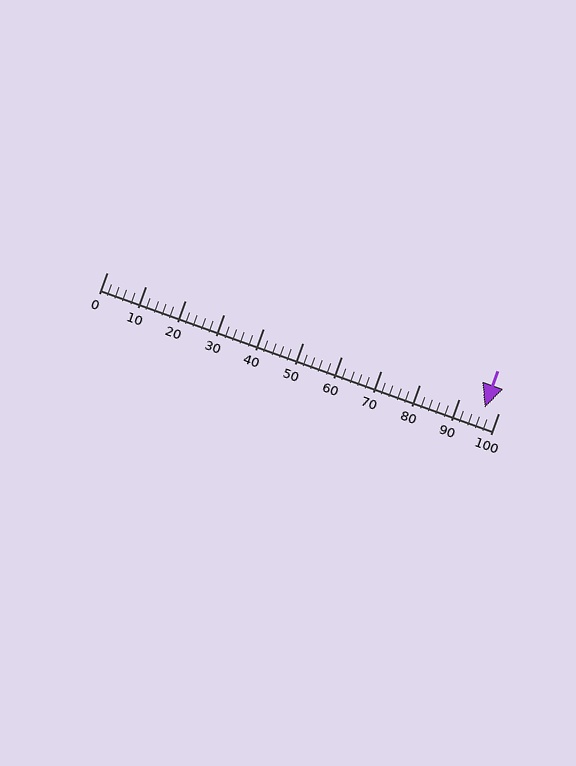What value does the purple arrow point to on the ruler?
The purple arrow points to approximately 96.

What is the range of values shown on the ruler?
The ruler shows values from 0 to 100.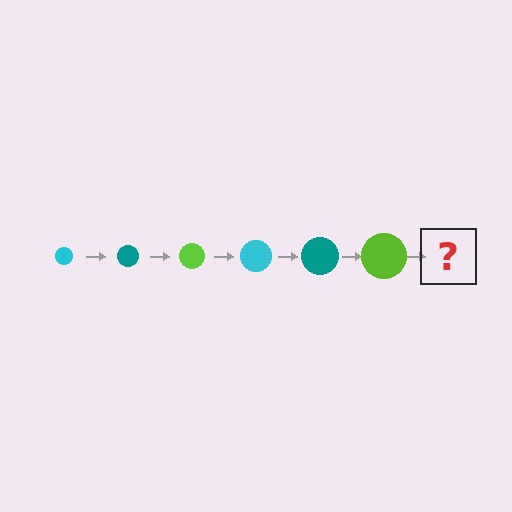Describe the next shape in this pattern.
It should be a cyan circle, larger than the previous one.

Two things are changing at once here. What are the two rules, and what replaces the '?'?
The two rules are that the circle grows larger each step and the color cycles through cyan, teal, and lime. The '?' should be a cyan circle, larger than the previous one.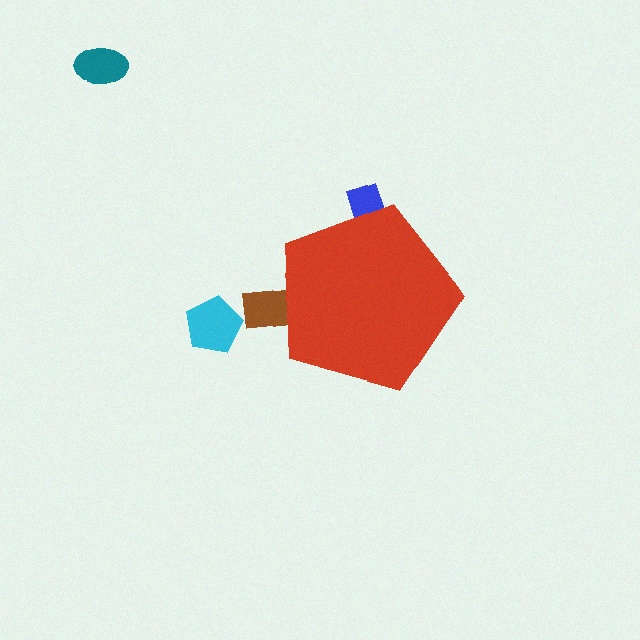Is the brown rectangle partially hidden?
Yes, the brown rectangle is partially hidden behind the red pentagon.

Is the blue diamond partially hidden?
Yes, the blue diamond is partially hidden behind the red pentagon.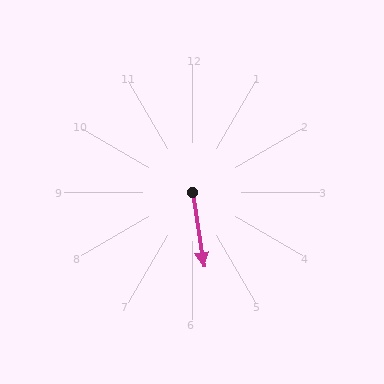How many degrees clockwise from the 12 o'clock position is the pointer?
Approximately 171 degrees.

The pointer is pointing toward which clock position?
Roughly 6 o'clock.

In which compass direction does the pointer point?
South.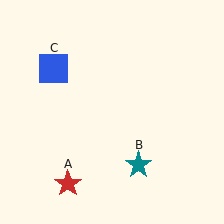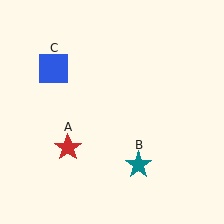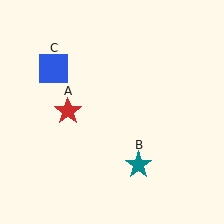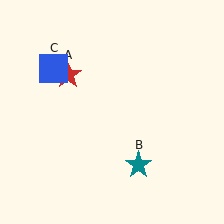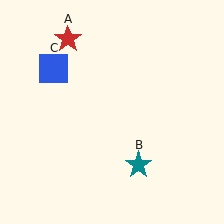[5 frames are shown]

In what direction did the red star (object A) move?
The red star (object A) moved up.